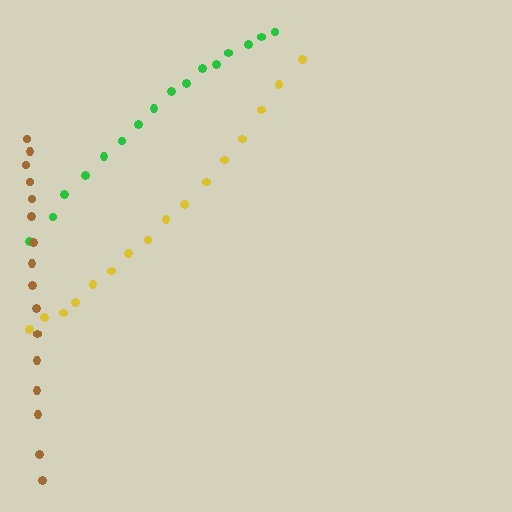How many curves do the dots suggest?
There are 3 distinct paths.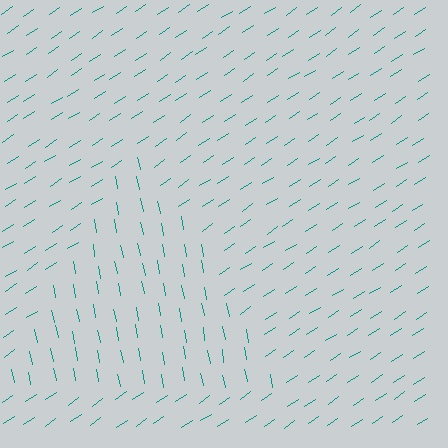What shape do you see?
I see a triangle.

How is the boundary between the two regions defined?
The boundary is defined purely by a change in line orientation (approximately 67 degrees difference). All lines are the same color and thickness.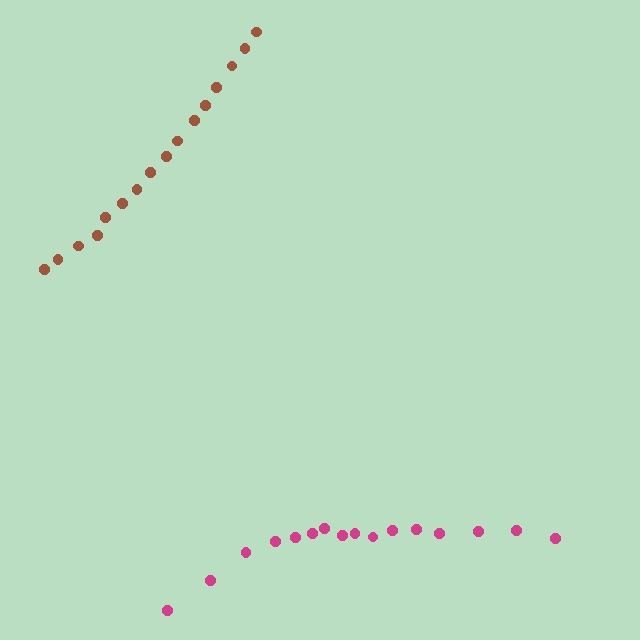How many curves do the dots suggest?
There are 2 distinct paths.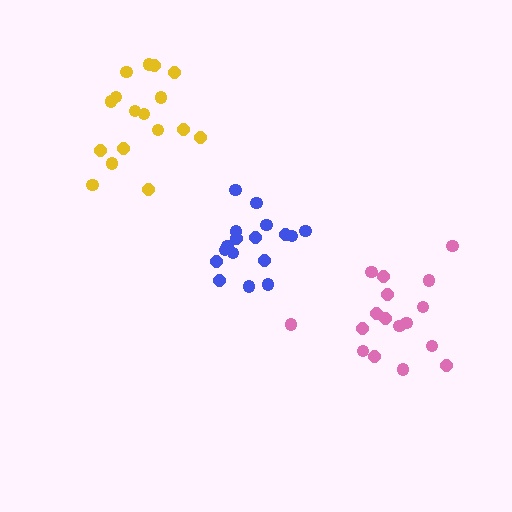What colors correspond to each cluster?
The clusters are colored: blue, pink, yellow.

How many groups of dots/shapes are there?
There are 3 groups.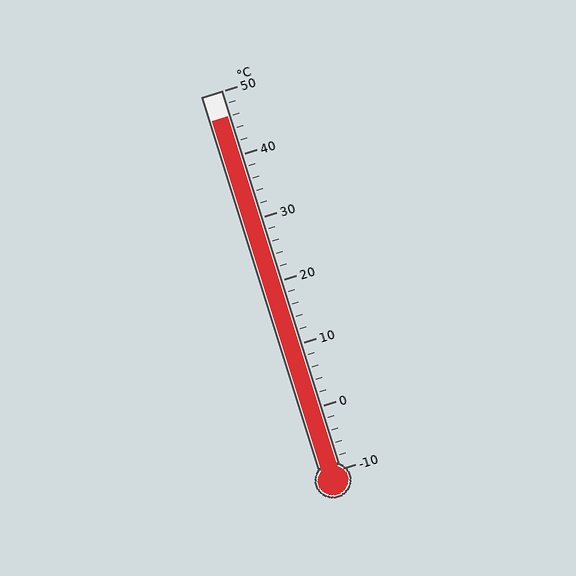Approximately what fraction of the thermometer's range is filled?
The thermometer is filled to approximately 95% of its range.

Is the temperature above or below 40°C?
The temperature is above 40°C.